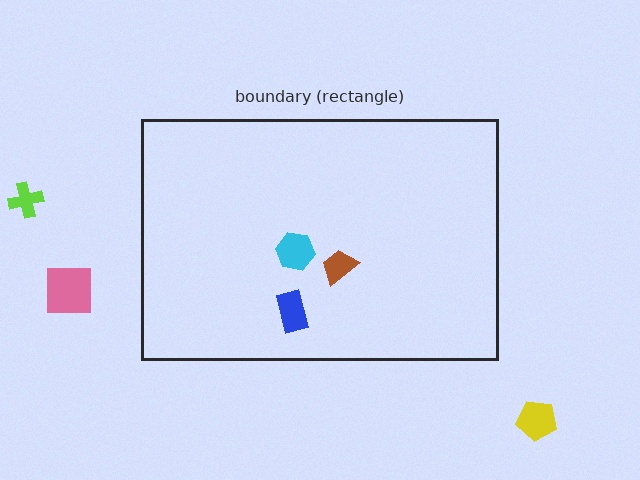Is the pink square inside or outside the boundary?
Outside.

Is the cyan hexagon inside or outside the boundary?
Inside.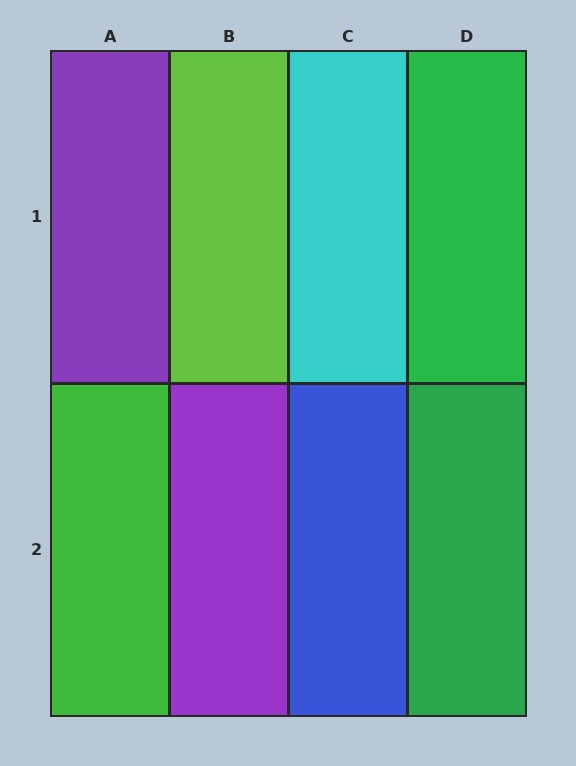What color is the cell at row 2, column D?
Green.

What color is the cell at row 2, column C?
Blue.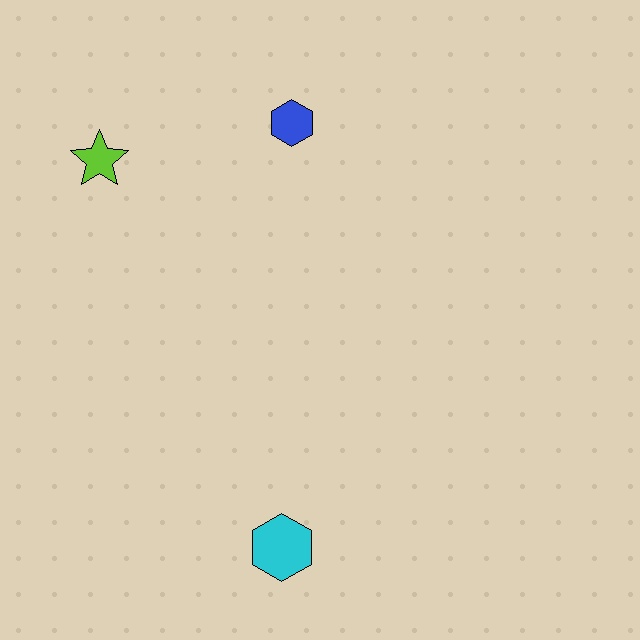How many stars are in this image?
There is 1 star.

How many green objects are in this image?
There are no green objects.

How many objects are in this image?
There are 3 objects.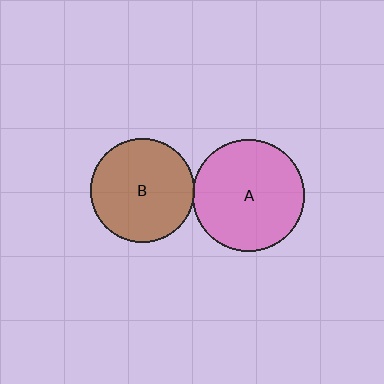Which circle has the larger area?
Circle A (pink).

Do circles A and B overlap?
Yes.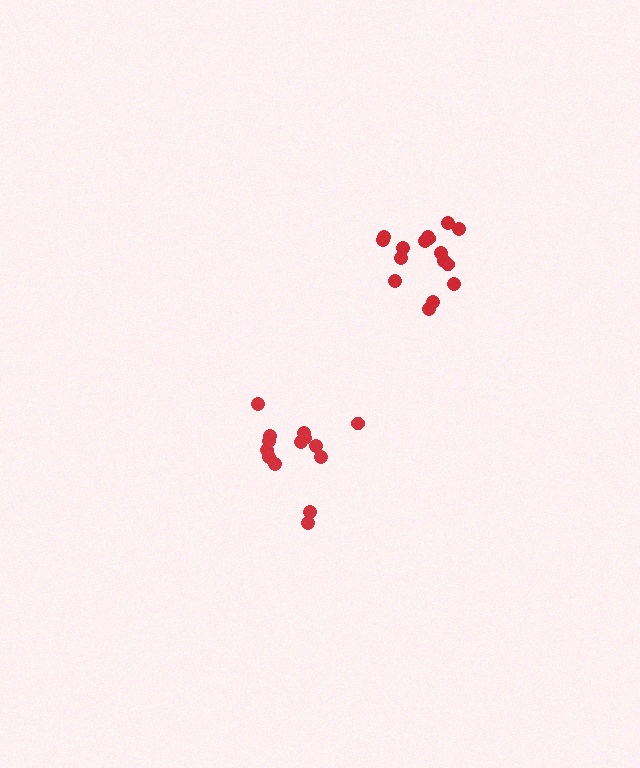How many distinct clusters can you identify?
There are 2 distinct clusters.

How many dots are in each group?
Group 1: 16 dots, Group 2: 14 dots (30 total).